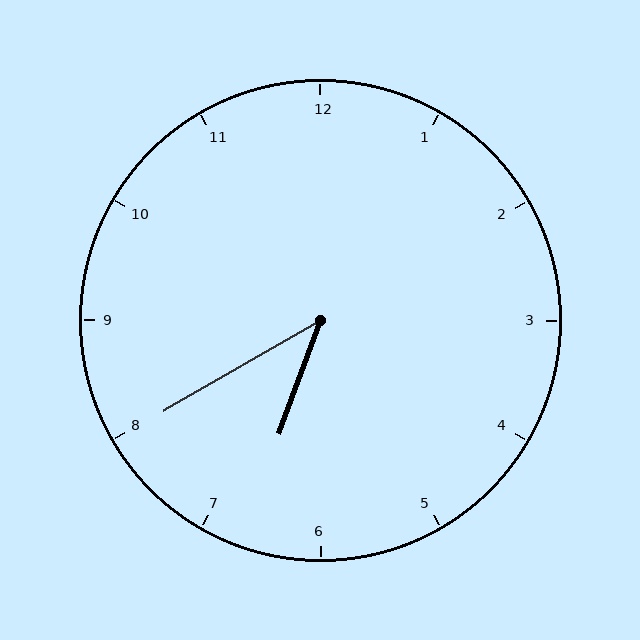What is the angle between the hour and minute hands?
Approximately 40 degrees.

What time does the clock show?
6:40.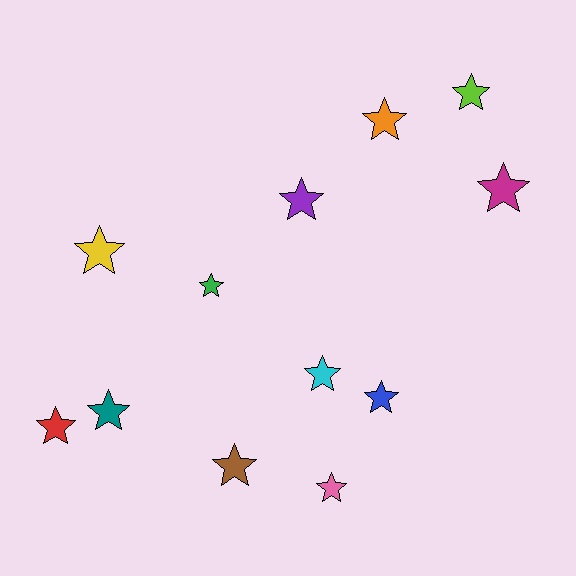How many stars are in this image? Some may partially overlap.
There are 12 stars.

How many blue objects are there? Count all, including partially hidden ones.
There is 1 blue object.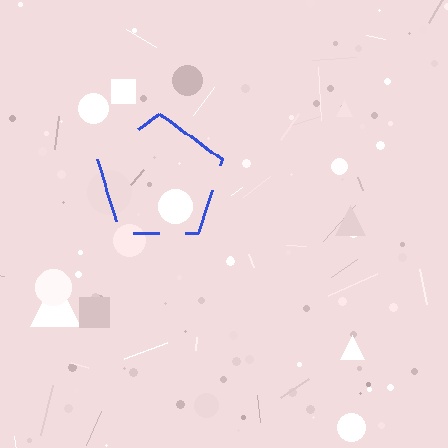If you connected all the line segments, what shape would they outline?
They would outline a pentagon.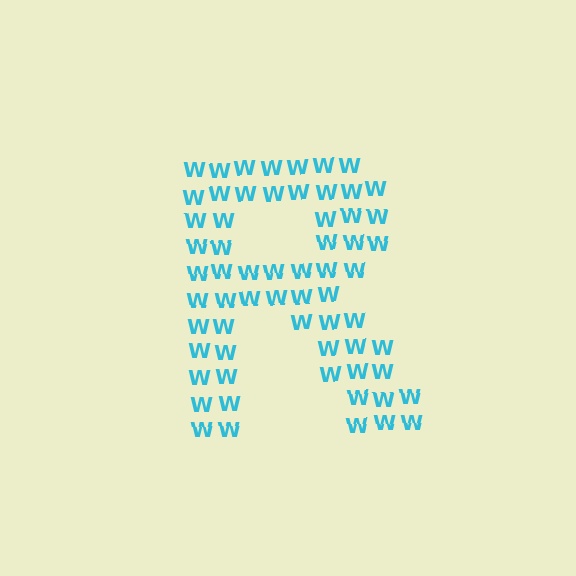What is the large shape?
The large shape is the letter R.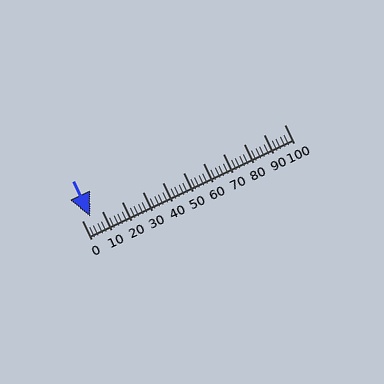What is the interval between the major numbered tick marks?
The major tick marks are spaced 10 units apart.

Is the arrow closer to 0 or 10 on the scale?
The arrow is closer to 0.